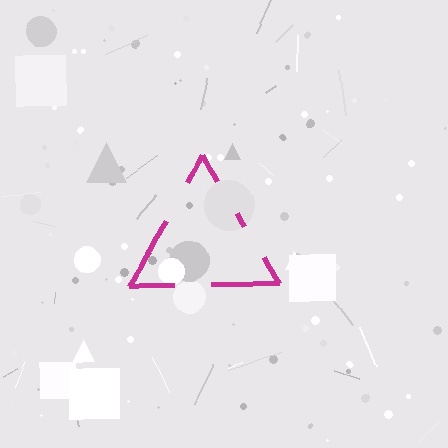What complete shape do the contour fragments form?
The contour fragments form a triangle.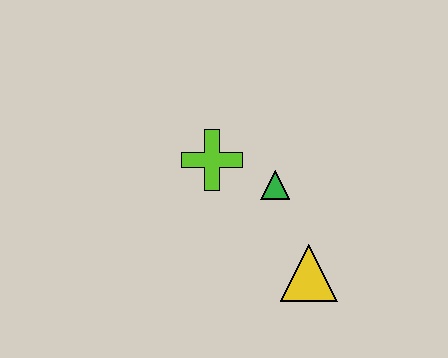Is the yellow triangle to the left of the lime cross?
No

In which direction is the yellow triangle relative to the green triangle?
The yellow triangle is below the green triangle.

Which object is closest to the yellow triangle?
The green triangle is closest to the yellow triangle.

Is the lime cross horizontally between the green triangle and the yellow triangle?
No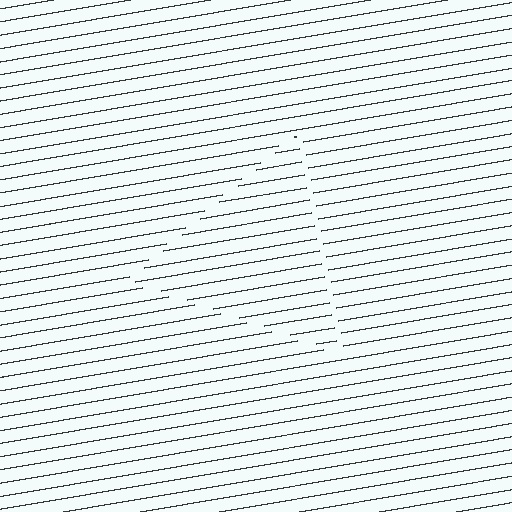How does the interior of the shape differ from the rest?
The interior of the shape contains the same grating, shifted by half a period — the contour is defined by the phase discontinuity where line-ends from the inner and outer gratings abut.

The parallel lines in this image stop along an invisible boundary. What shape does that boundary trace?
An illusory triangle. The interior of the shape contains the same grating, shifted by half a period — the contour is defined by the phase discontinuity where line-ends from the inner and outer gratings abut.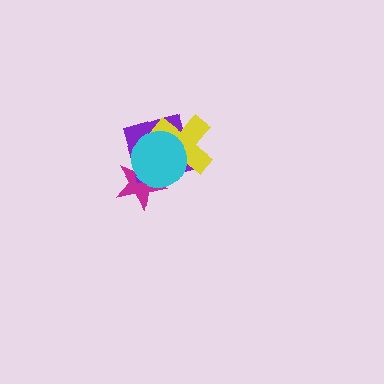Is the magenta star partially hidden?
Yes, it is partially covered by another shape.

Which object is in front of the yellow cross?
The cyan circle is in front of the yellow cross.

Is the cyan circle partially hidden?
No, no other shape covers it.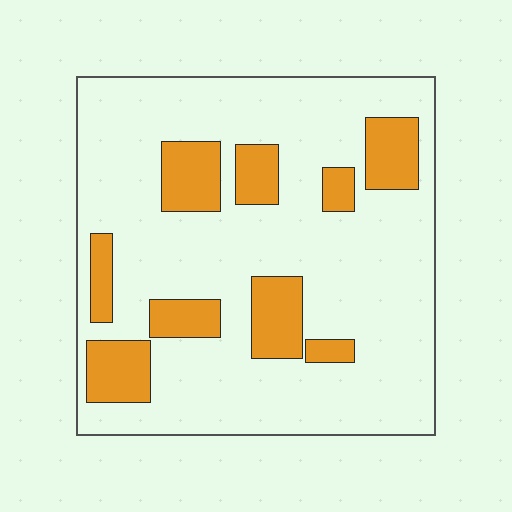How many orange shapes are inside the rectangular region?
9.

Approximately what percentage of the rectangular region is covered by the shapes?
Approximately 20%.